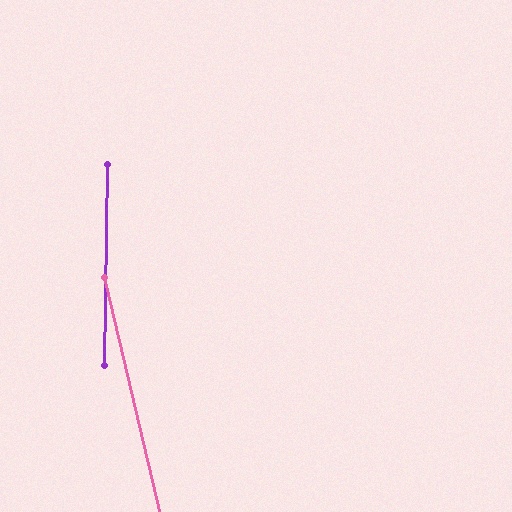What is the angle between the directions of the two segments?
Approximately 14 degrees.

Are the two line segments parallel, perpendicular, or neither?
Neither parallel nor perpendicular — they differ by about 14°.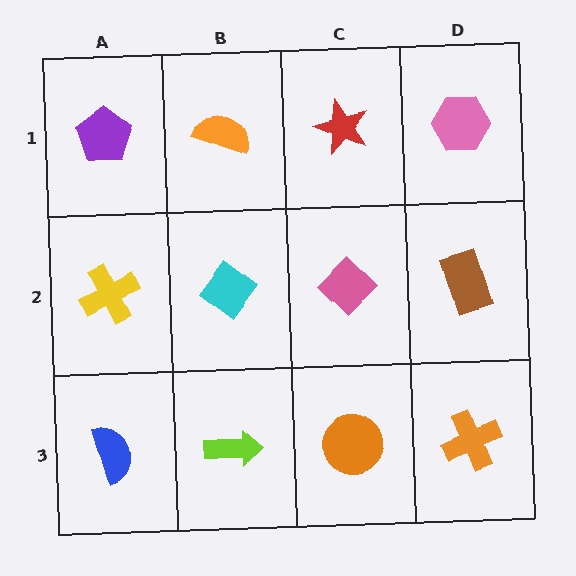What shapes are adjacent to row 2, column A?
A purple pentagon (row 1, column A), a blue semicircle (row 3, column A), a cyan diamond (row 2, column B).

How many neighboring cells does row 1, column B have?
3.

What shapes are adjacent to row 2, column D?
A pink hexagon (row 1, column D), an orange cross (row 3, column D), a pink diamond (row 2, column C).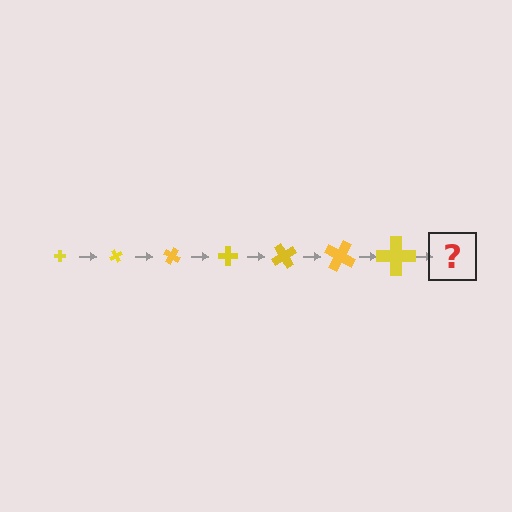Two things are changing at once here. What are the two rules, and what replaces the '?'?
The two rules are that the cross grows larger each step and it rotates 60 degrees each step. The '?' should be a cross, larger than the previous one and rotated 420 degrees from the start.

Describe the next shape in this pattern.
It should be a cross, larger than the previous one and rotated 420 degrees from the start.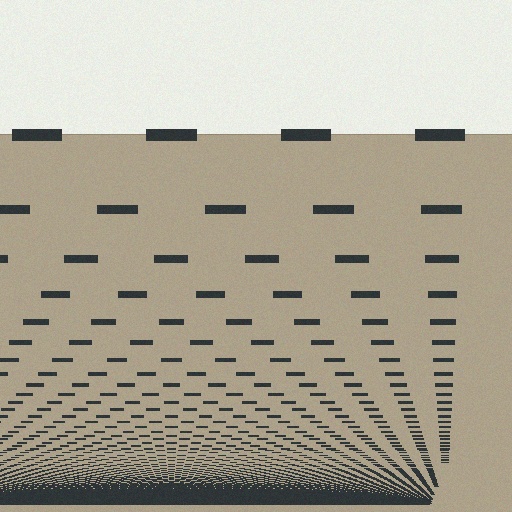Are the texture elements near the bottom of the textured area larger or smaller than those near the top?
Smaller. The gradient is inverted — elements near the bottom are smaller and denser.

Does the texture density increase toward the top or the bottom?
Density increases toward the bottom.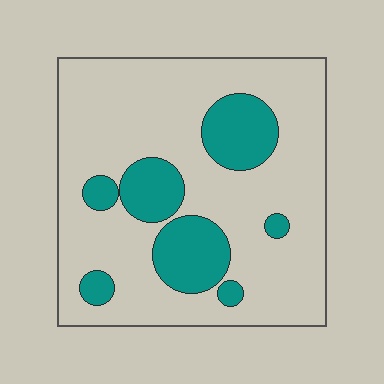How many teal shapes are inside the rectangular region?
7.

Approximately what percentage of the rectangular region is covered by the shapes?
Approximately 20%.